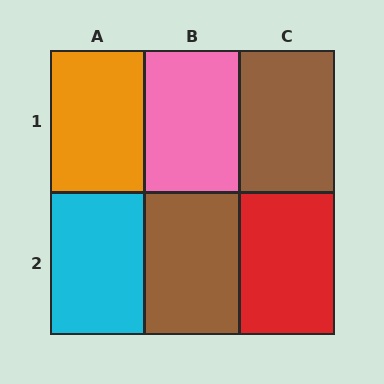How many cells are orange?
1 cell is orange.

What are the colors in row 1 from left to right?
Orange, pink, brown.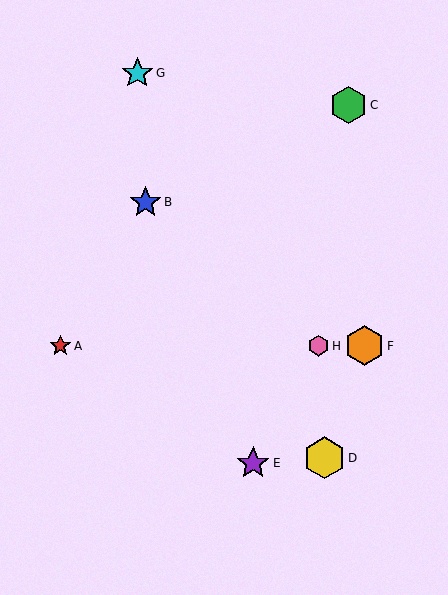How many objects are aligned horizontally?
3 objects (A, F, H) are aligned horizontally.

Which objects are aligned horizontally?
Objects A, F, H are aligned horizontally.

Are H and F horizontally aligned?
Yes, both are at y≈346.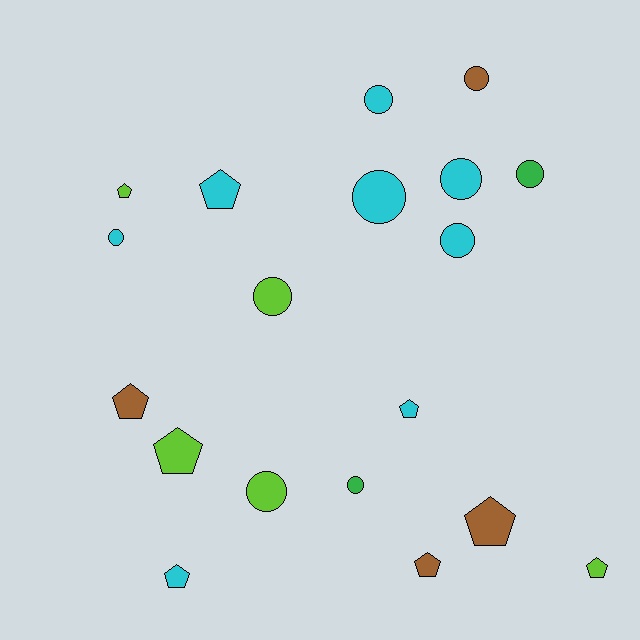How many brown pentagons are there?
There are 3 brown pentagons.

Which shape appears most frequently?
Circle, with 10 objects.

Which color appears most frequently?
Cyan, with 8 objects.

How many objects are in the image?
There are 19 objects.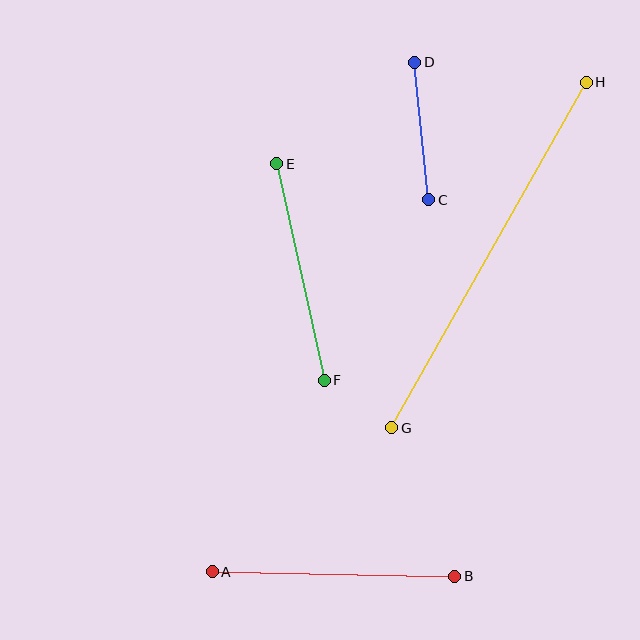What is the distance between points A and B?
The distance is approximately 243 pixels.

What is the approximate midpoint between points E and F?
The midpoint is at approximately (301, 272) pixels.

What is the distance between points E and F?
The distance is approximately 222 pixels.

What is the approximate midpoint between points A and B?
The midpoint is at approximately (334, 574) pixels.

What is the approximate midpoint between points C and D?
The midpoint is at approximately (422, 131) pixels.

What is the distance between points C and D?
The distance is approximately 138 pixels.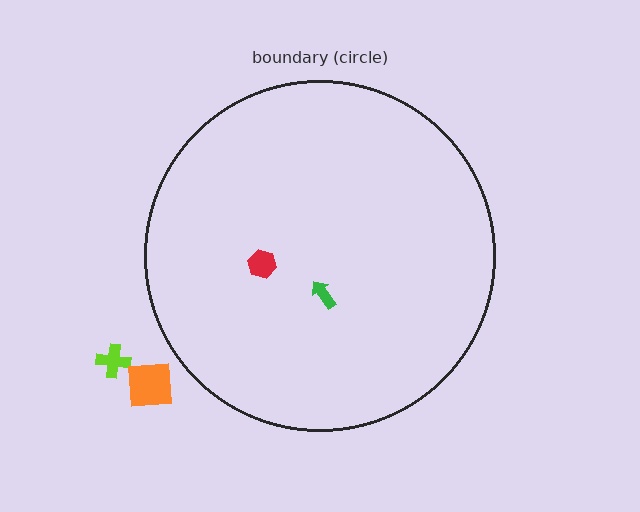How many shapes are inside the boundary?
2 inside, 2 outside.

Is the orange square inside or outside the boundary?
Outside.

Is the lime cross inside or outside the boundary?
Outside.